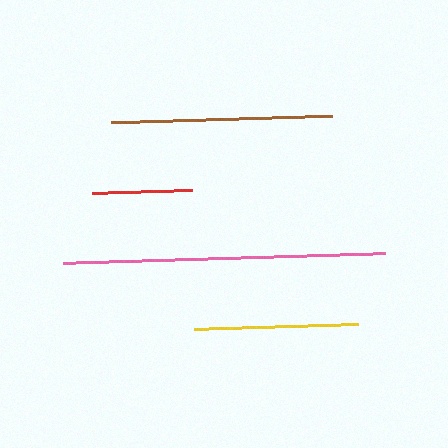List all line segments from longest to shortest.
From longest to shortest: pink, brown, yellow, red.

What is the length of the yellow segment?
The yellow segment is approximately 164 pixels long.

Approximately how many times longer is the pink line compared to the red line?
The pink line is approximately 3.2 times the length of the red line.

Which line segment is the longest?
The pink line is the longest at approximately 322 pixels.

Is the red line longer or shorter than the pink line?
The pink line is longer than the red line.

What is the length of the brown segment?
The brown segment is approximately 221 pixels long.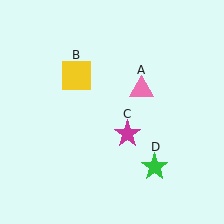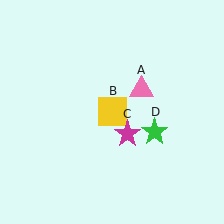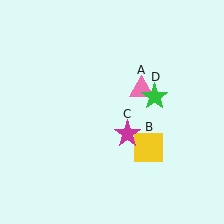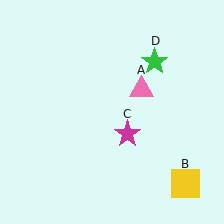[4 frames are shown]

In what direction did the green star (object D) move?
The green star (object D) moved up.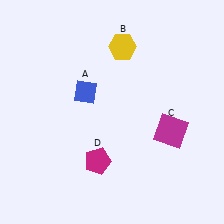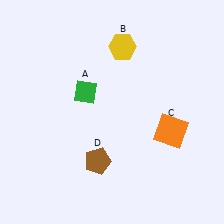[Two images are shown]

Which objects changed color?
A changed from blue to green. C changed from magenta to orange. D changed from magenta to brown.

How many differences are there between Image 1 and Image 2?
There are 3 differences between the two images.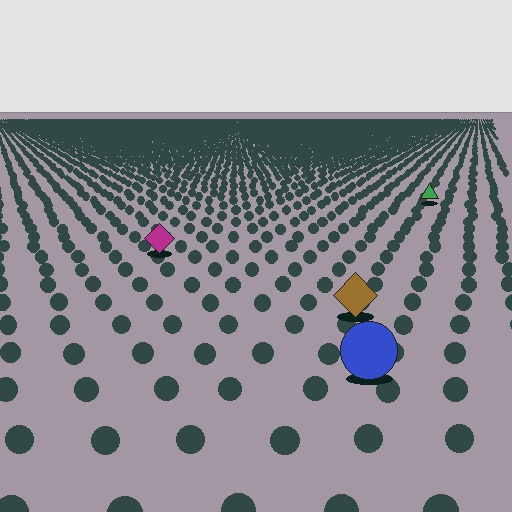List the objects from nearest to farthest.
From nearest to farthest: the blue circle, the brown diamond, the magenta diamond, the green triangle.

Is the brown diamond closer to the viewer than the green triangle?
Yes. The brown diamond is closer — you can tell from the texture gradient: the ground texture is coarser near it.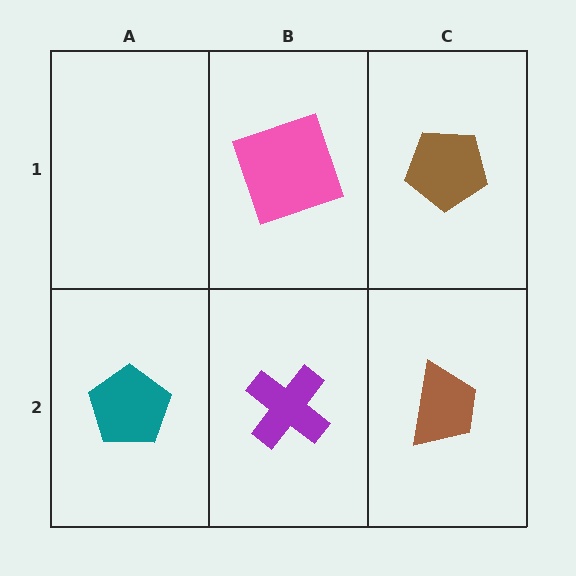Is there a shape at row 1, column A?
No, that cell is empty.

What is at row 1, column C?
A brown pentagon.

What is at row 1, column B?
A pink square.